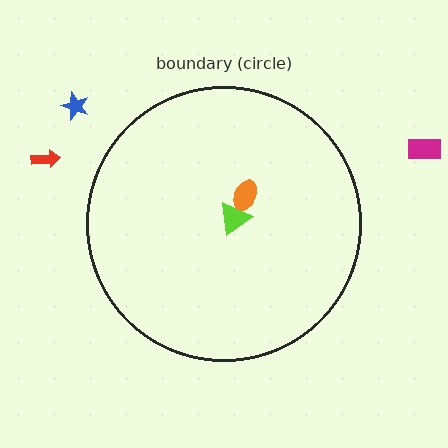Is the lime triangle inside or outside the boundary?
Inside.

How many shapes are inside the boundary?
2 inside, 3 outside.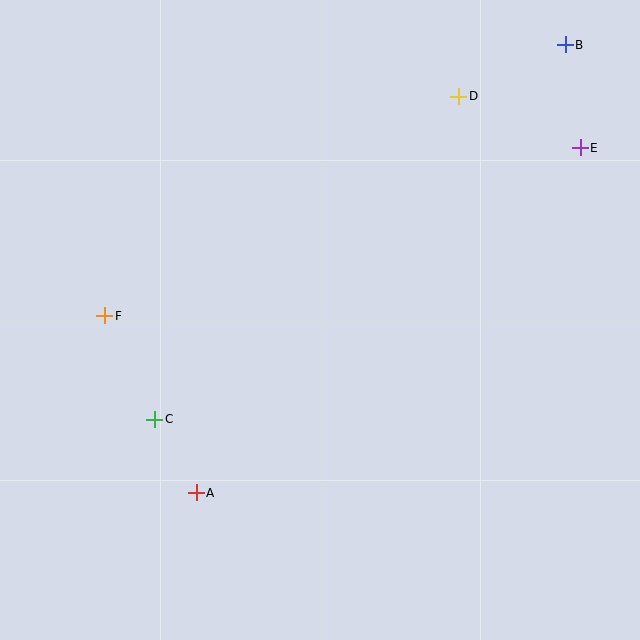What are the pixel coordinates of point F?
Point F is at (105, 316).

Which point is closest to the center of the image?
Point C at (155, 419) is closest to the center.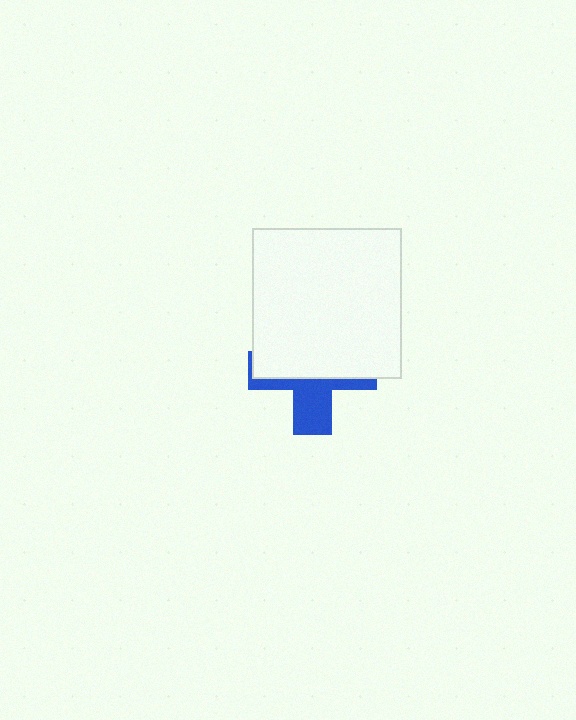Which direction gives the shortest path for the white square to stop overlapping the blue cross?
Moving up gives the shortest separation.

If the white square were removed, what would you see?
You would see the complete blue cross.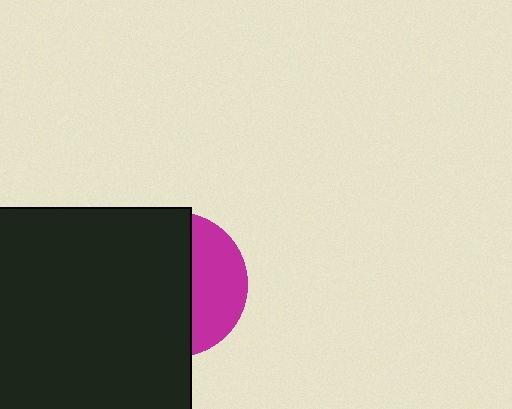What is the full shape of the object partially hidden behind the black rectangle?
The partially hidden object is a magenta circle.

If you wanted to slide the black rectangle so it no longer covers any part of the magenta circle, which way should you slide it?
Slide it left — that is the most direct way to separate the two shapes.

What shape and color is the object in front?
The object in front is a black rectangle.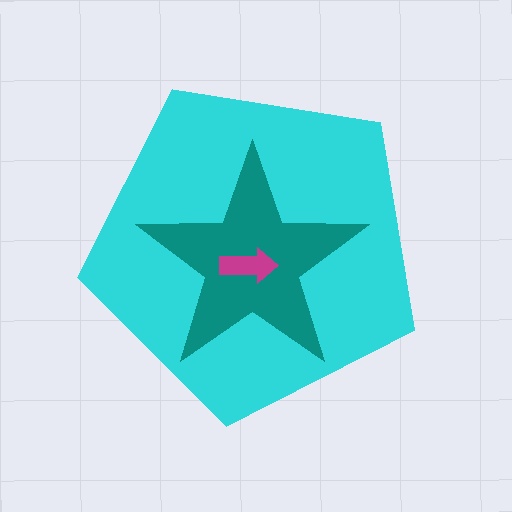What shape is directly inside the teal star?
The magenta arrow.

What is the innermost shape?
The magenta arrow.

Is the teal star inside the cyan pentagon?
Yes.